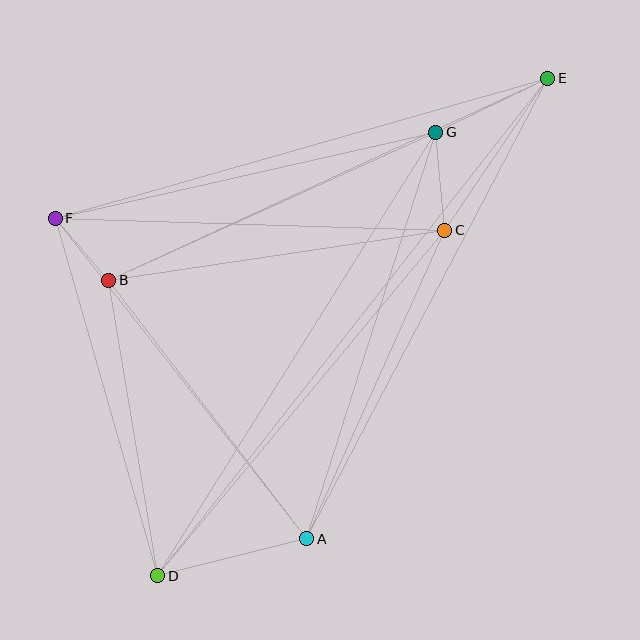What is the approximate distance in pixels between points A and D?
The distance between A and D is approximately 154 pixels.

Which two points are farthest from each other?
Points D and E are farthest from each other.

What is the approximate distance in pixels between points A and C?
The distance between A and C is approximately 338 pixels.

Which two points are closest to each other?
Points B and F are closest to each other.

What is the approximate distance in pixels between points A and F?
The distance between A and F is approximately 408 pixels.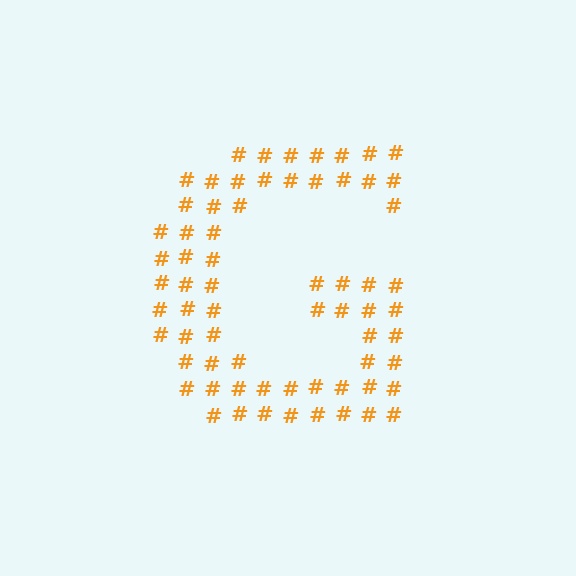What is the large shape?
The large shape is the letter G.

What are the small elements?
The small elements are hash symbols.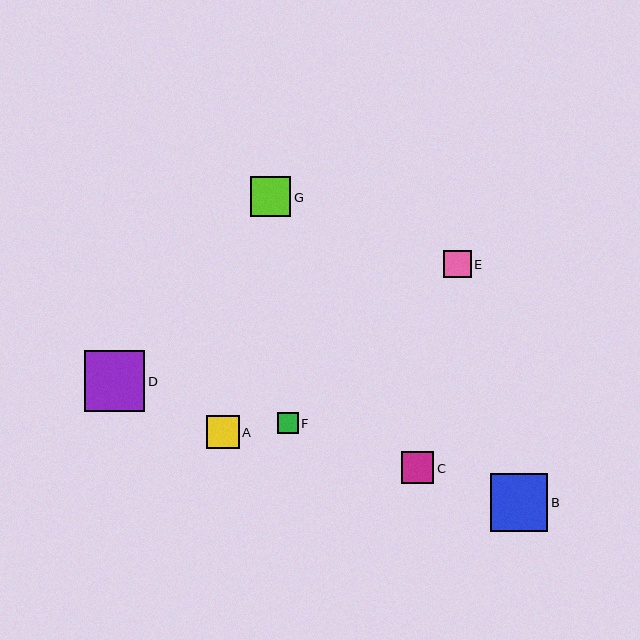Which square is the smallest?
Square F is the smallest with a size of approximately 20 pixels.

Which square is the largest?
Square D is the largest with a size of approximately 60 pixels.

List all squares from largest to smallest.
From largest to smallest: D, B, G, A, C, E, F.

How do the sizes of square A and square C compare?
Square A and square C are approximately the same size.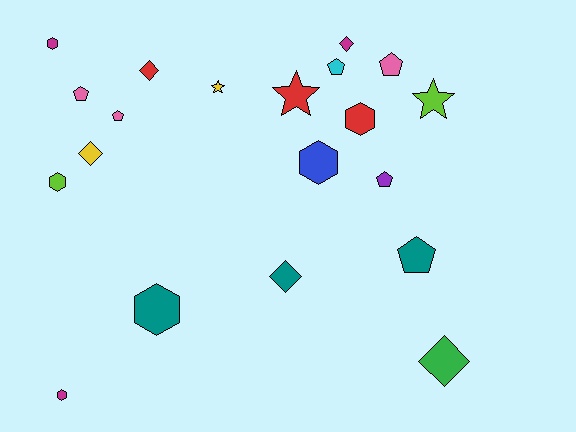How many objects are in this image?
There are 20 objects.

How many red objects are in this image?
There are 3 red objects.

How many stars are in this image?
There are 3 stars.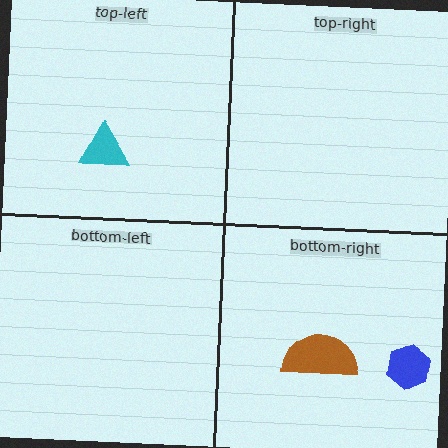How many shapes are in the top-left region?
1.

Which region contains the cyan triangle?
The top-left region.